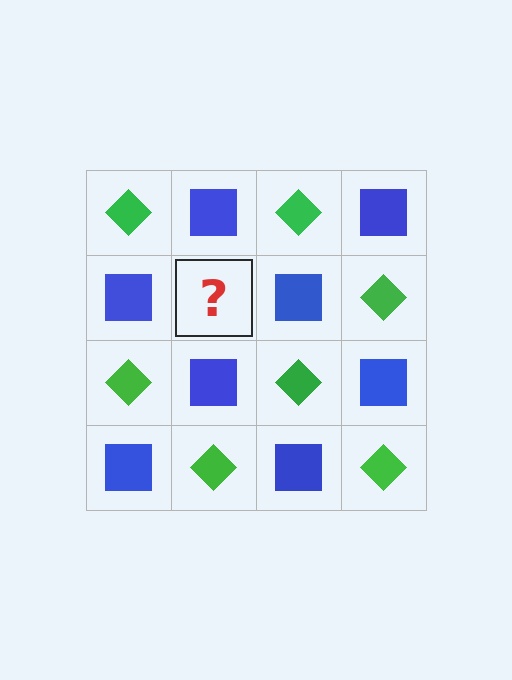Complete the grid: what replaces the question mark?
The question mark should be replaced with a green diamond.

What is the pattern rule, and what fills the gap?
The rule is that it alternates green diamond and blue square in a checkerboard pattern. The gap should be filled with a green diamond.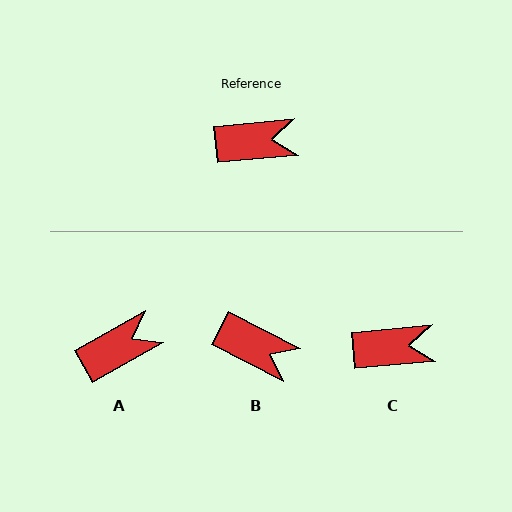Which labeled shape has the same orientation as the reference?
C.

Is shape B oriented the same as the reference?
No, it is off by about 32 degrees.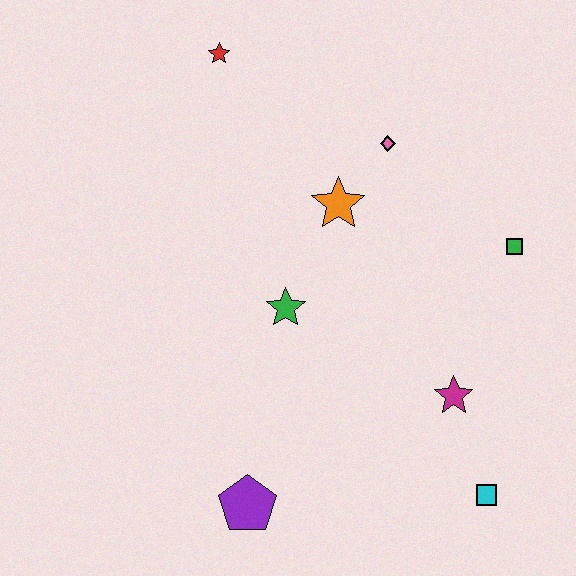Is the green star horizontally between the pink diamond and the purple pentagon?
Yes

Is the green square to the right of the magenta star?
Yes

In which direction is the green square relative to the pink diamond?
The green square is to the right of the pink diamond.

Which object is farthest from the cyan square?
The red star is farthest from the cyan square.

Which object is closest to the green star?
The orange star is closest to the green star.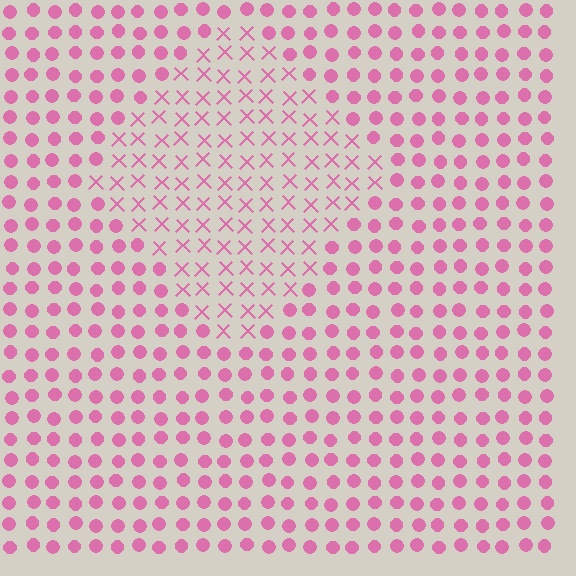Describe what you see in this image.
The image is filled with small pink elements arranged in a uniform grid. A diamond-shaped region contains X marks, while the surrounding area contains circles. The boundary is defined purely by the change in element shape.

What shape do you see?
I see a diamond.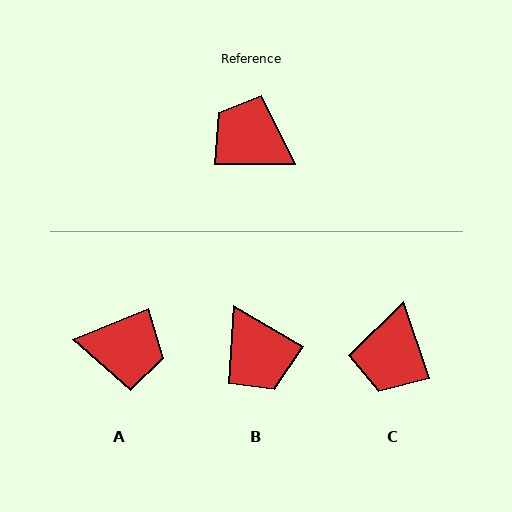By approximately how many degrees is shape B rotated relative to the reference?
Approximately 150 degrees counter-clockwise.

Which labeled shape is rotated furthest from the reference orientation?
A, about 158 degrees away.